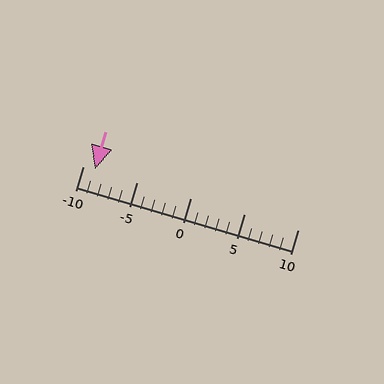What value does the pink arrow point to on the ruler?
The pink arrow points to approximately -9.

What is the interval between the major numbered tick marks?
The major tick marks are spaced 5 units apart.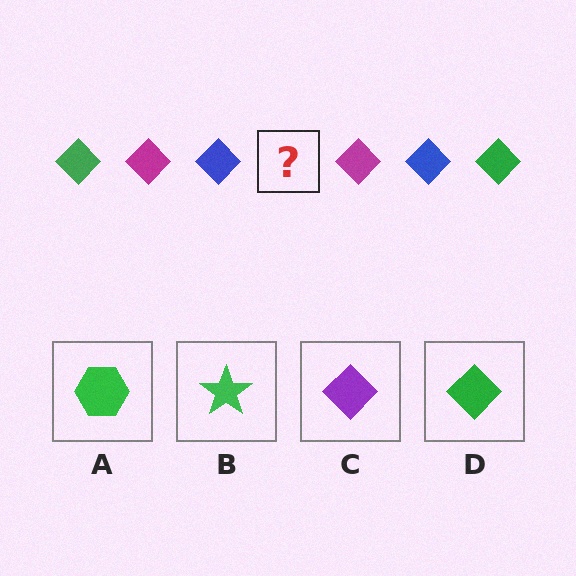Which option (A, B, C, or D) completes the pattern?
D.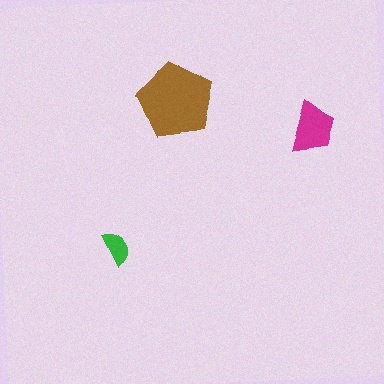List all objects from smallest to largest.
The green semicircle, the magenta trapezoid, the brown pentagon.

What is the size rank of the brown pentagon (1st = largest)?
1st.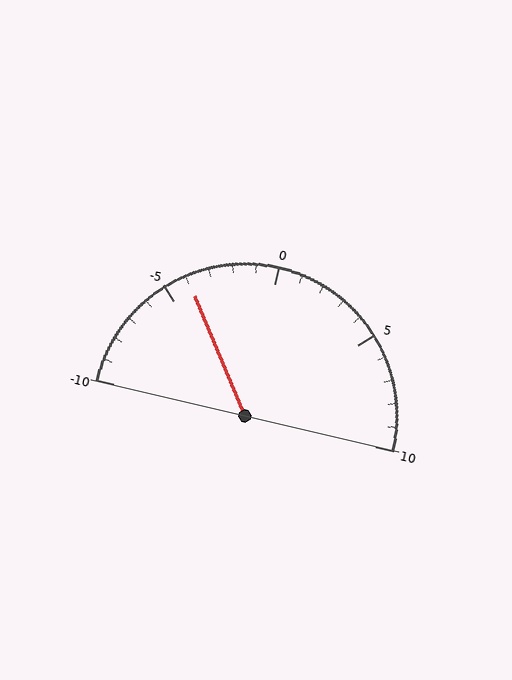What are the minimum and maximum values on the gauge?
The gauge ranges from -10 to 10.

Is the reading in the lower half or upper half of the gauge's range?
The reading is in the lower half of the range (-10 to 10).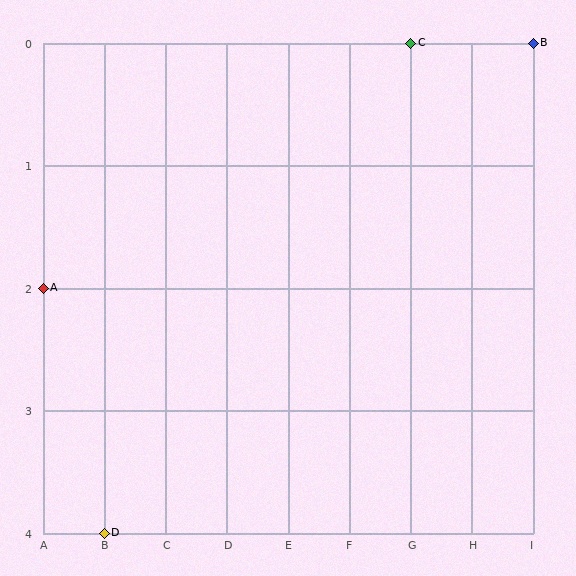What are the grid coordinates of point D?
Point D is at grid coordinates (B, 4).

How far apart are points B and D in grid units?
Points B and D are 7 columns and 4 rows apart (about 8.1 grid units diagonally).